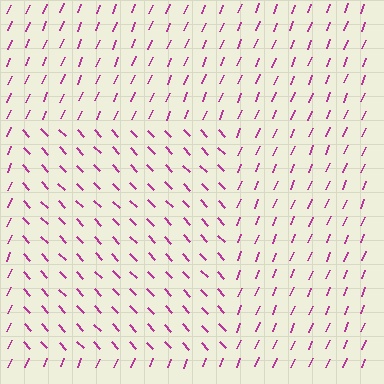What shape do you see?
I see a rectangle.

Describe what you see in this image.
The image is filled with small magenta line segments. A rectangle region in the image has lines oriented differently from the surrounding lines, creating a visible texture boundary.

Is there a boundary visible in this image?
Yes, there is a texture boundary formed by a change in line orientation.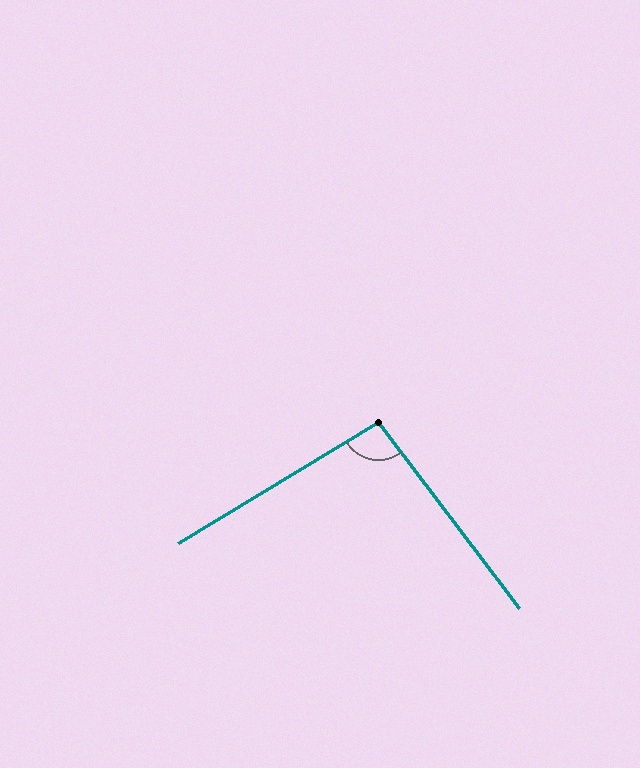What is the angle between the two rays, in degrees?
Approximately 96 degrees.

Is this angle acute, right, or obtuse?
It is obtuse.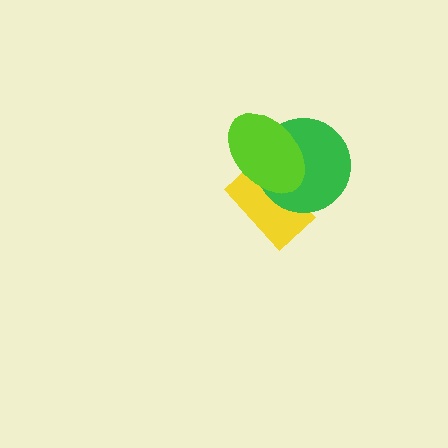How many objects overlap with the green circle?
2 objects overlap with the green circle.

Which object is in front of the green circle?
The lime ellipse is in front of the green circle.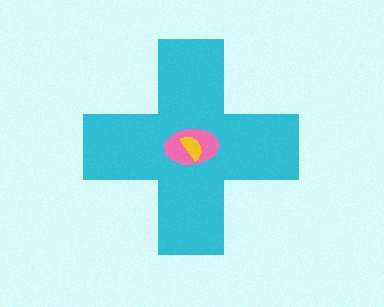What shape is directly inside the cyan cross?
The pink ellipse.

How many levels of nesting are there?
3.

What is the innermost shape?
The yellow semicircle.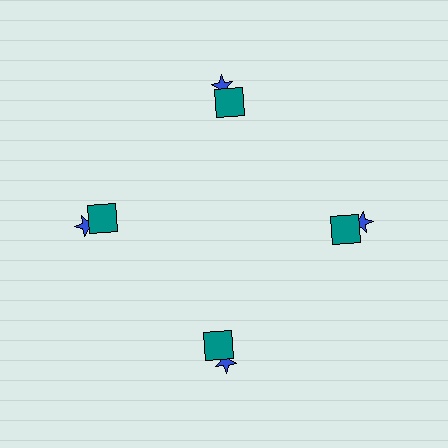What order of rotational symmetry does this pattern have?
This pattern has 4-fold rotational symmetry.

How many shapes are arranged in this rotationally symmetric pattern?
There are 8 shapes, arranged in 4 groups of 2.